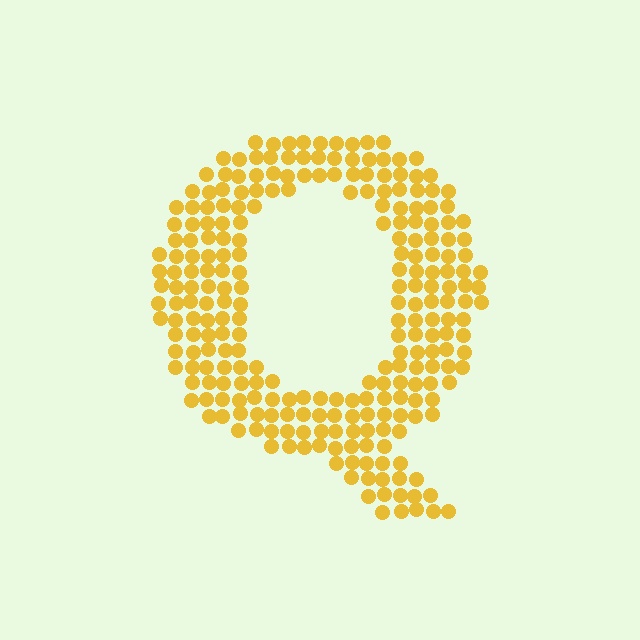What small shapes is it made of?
It is made of small circles.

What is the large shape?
The large shape is the letter Q.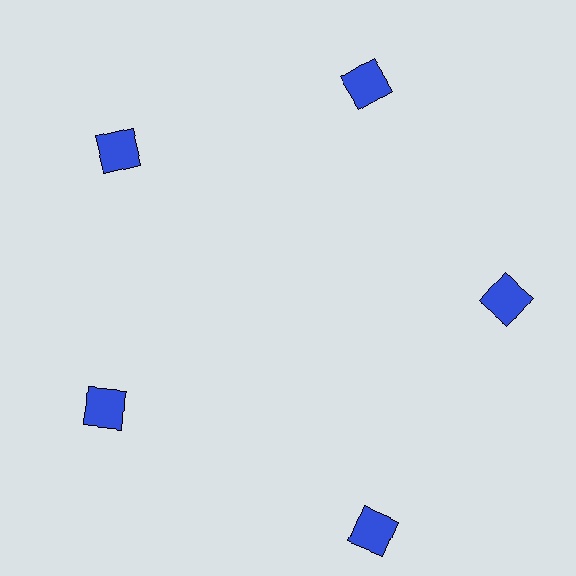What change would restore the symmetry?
The symmetry would be restored by moving it inward, back onto the ring so that all 5 squares sit at equal angles and equal distance from the center.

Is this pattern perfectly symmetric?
No. The 5 blue squares are arranged in a ring, but one element near the 5 o'clock position is pushed outward from the center, breaking the 5-fold rotational symmetry.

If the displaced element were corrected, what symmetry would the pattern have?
It would have 5-fold rotational symmetry — the pattern would map onto itself every 72 degrees.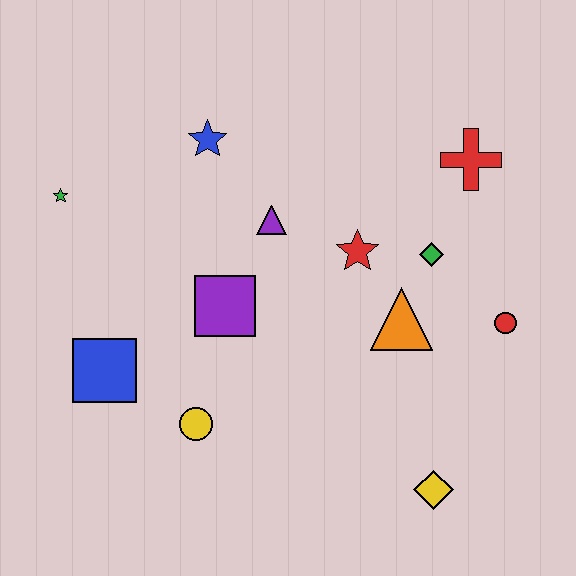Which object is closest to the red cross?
The green diamond is closest to the red cross.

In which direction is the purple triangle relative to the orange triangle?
The purple triangle is to the left of the orange triangle.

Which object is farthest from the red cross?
The blue square is farthest from the red cross.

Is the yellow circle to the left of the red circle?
Yes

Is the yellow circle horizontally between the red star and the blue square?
Yes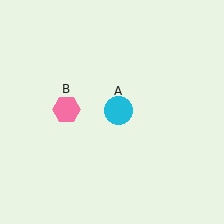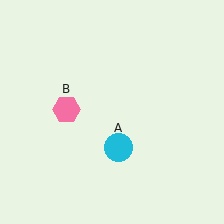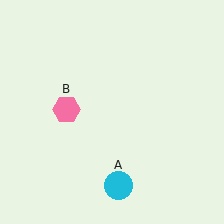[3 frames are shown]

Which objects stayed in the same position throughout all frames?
Pink hexagon (object B) remained stationary.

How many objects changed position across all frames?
1 object changed position: cyan circle (object A).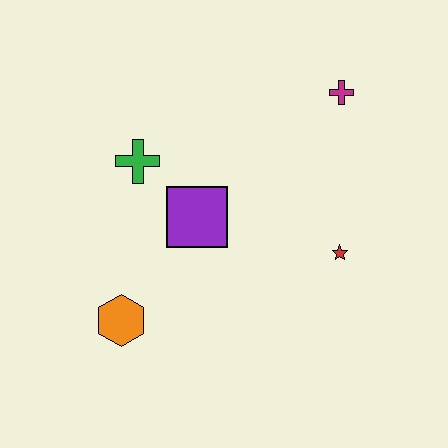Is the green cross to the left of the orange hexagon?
No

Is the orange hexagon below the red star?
Yes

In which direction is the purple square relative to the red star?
The purple square is to the left of the red star.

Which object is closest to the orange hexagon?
The purple square is closest to the orange hexagon.